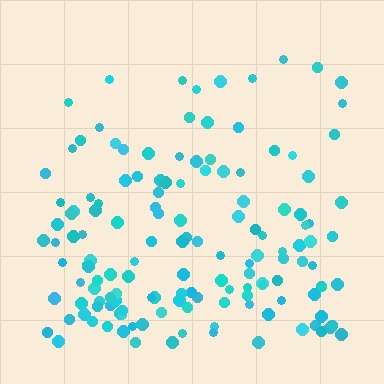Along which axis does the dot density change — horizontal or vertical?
Vertical.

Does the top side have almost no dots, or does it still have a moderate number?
Still a moderate number, just noticeably fewer than the bottom.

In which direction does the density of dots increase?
From top to bottom, with the bottom side densest.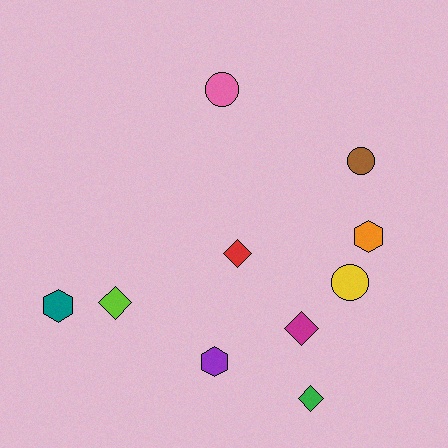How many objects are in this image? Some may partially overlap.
There are 10 objects.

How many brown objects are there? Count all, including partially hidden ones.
There is 1 brown object.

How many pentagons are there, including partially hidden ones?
There are no pentagons.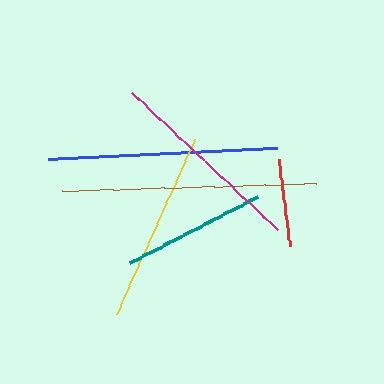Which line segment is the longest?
The brown line is the longest at approximately 254 pixels.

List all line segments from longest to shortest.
From longest to shortest: brown, blue, magenta, yellow, teal, red.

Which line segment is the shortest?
The red line is the shortest at approximately 88 pixels.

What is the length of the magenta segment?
The magenta segment is approximately 200 pixels long.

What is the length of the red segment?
The red segment is approximately 88 pixels long.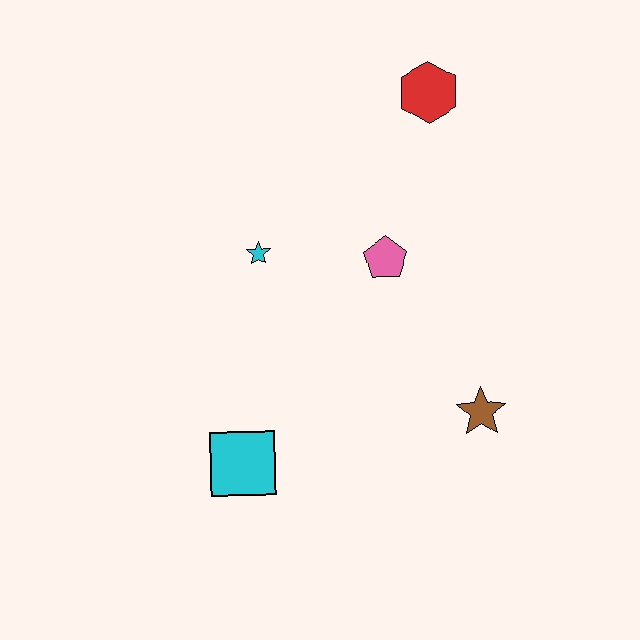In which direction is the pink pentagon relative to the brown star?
The pink pentagon is above the brown star.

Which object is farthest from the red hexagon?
The cyan square is farthest from the red hexagon.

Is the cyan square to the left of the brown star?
Yes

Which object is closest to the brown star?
The pink pentagon is closest to the brown star.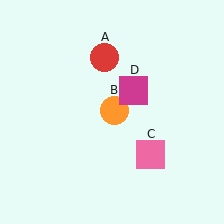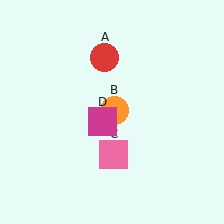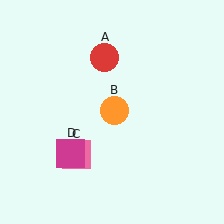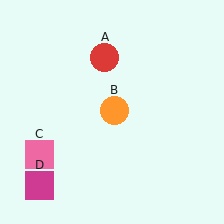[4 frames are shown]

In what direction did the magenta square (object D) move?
The magenta square (object D) moved down and to the left.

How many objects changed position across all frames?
2 objects changed position: pink square (object C), magenta square (object D).